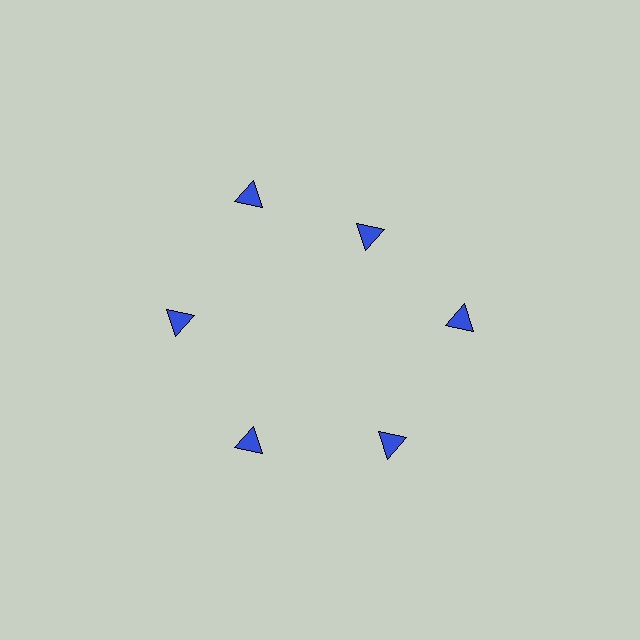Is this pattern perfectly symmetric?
No. The 6 blue triangles are arranged in a ring, but one element near the 1 o'clock position is pulled inward toward the center, breaking the 6-fold rotational symmetry.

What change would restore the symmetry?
The symmetry would be restored by moving it outward, back onto the ring so that all 6 triangles sit at equal angles and equal distance from the center.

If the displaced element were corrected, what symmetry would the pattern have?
It would have 6-fold rotational symmetry — the pattern would map onto itself every 60 degrees.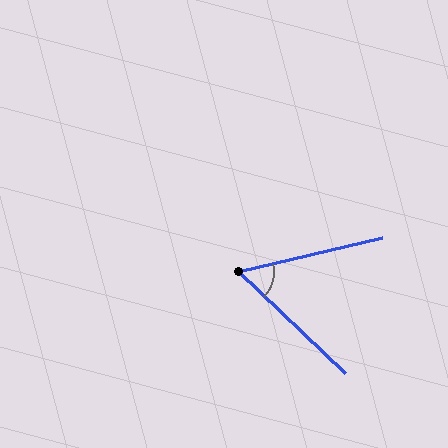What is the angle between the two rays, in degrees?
Approximately 57 degrees.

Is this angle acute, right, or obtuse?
It is acute.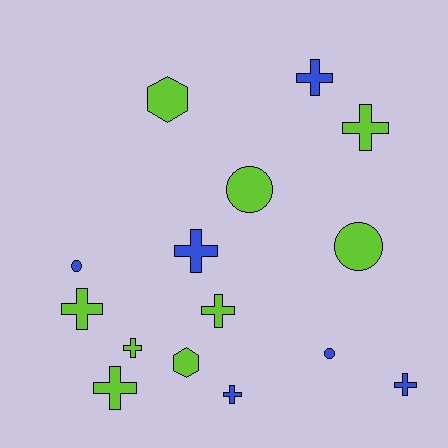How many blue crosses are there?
There are 4 blue crosses.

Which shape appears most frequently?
Cross, with 9 objects.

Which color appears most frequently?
Lime, with 9 objects.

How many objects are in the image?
There are 15 objects.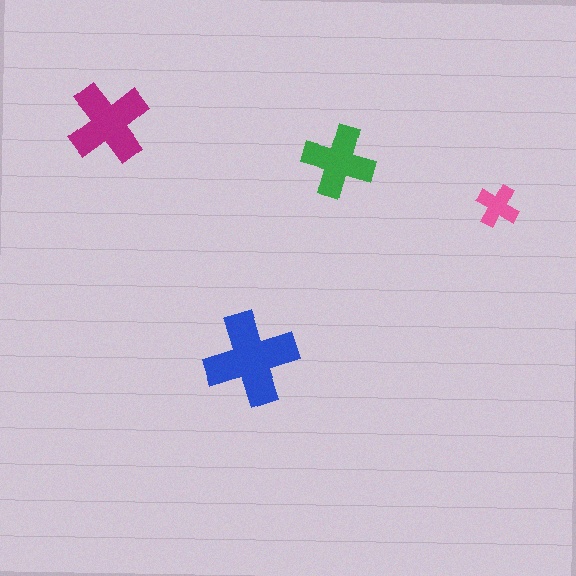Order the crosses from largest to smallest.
the blue one, the magenta one, the green one, the pink one.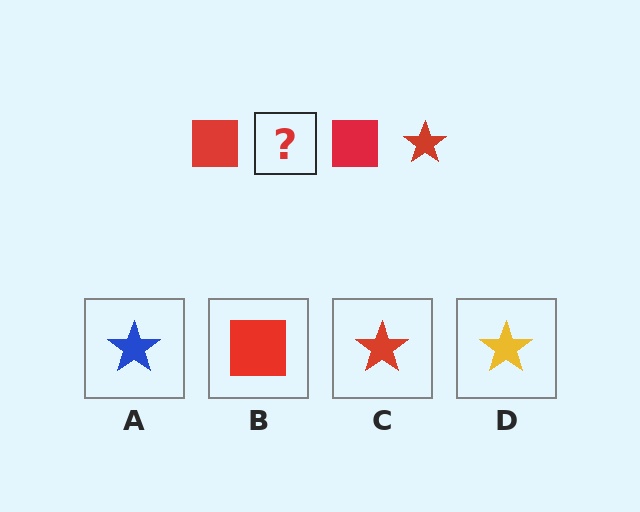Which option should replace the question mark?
Option C.